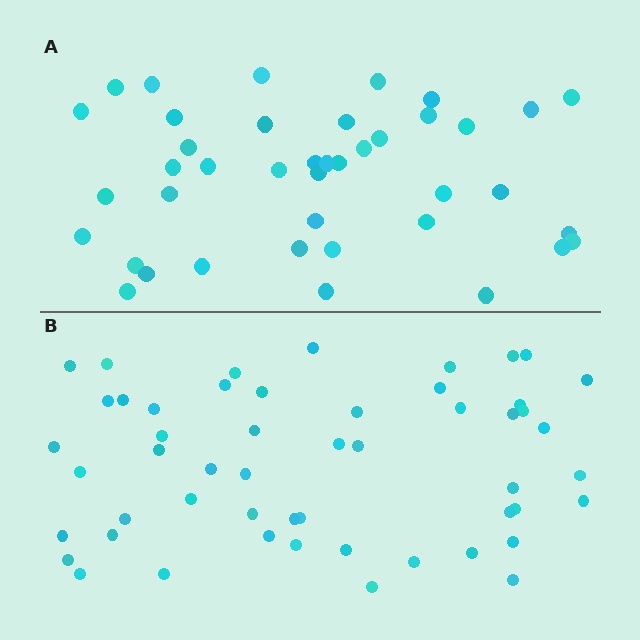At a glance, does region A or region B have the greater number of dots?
Region B (the bottom region) has more dots.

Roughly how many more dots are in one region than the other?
Region B has roughly 12 or so more dots than region A.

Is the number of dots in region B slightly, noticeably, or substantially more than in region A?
Region B has noticeably more, but not dramatically so. The ratio is roughly 1.3 to 1.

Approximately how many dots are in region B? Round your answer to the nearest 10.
About 50 dots. (The exact count is 52, which rounds to 50.)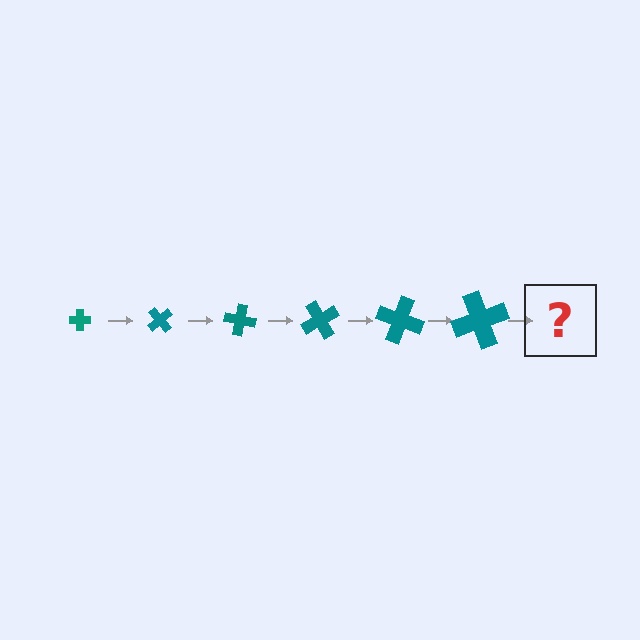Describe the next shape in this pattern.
It should be a cross, larger than the previous one and rotated 300 degrees from the start.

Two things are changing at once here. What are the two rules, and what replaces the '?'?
The two rules are that the cross grows larger each step and it rotates 50 degrees each step. The '?' should be a cross, larger than the previous one and rotated 300 degrees from the start.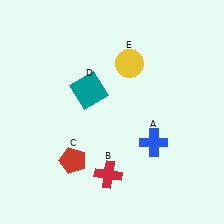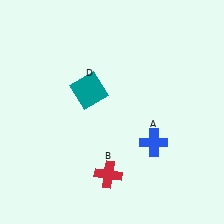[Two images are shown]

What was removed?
The red pentagon (C), the yellow circle (E) were removed in Image 2.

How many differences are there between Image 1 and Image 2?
There are 2 differences between the two images.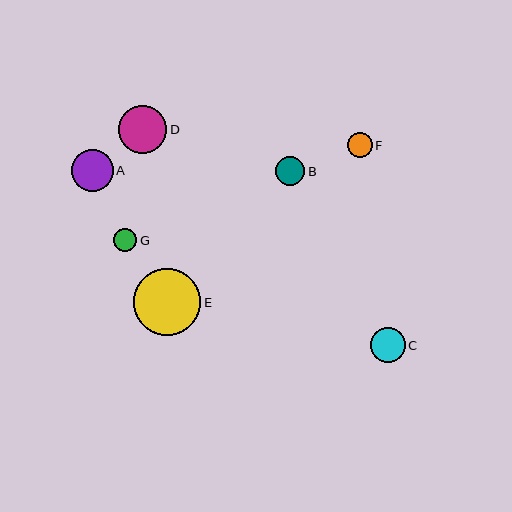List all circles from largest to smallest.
From largest to smallest: E, D, A, C, B, F, G.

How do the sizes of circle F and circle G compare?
Circle F and circle G are approximately the same size.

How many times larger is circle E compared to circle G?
Circle E is approximately 2.9 times the size of circle G.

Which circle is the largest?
Circle E is the largest with a size of approximately 67 pixels.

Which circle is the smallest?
Circle G is the smallest with a size of approximately 23 pixels.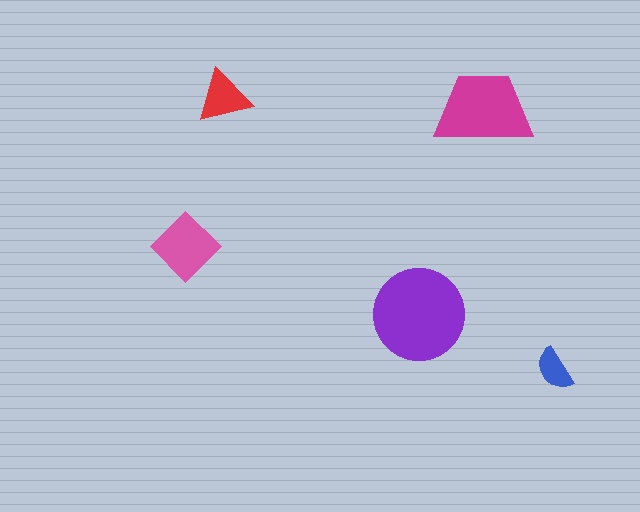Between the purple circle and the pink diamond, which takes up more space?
The purple circle.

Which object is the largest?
The purple circle.